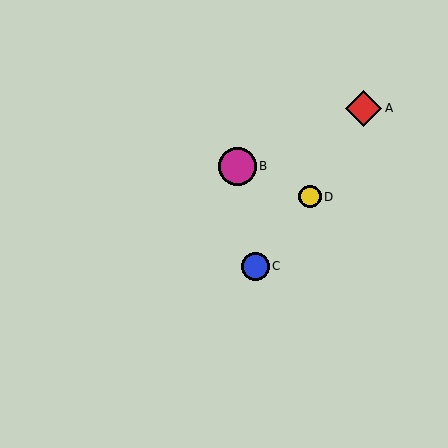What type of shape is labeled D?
Shape D is a yellow circle.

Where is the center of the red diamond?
The center of the red diamond is at (364, 108).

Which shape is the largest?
The magenta circle (labeled B) is the largest.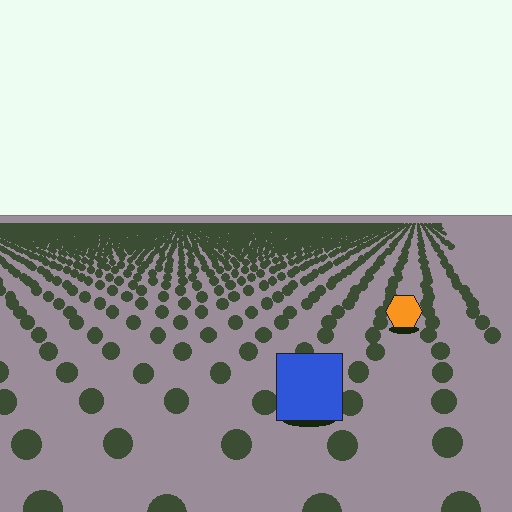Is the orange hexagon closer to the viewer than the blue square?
No. The blue square is closer — you can tell from the texture gradient: the ground texture is coarser near it.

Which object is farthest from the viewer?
The orange hexagon is farthest from the viewer. It appears smaller and the ground texture around it is denser.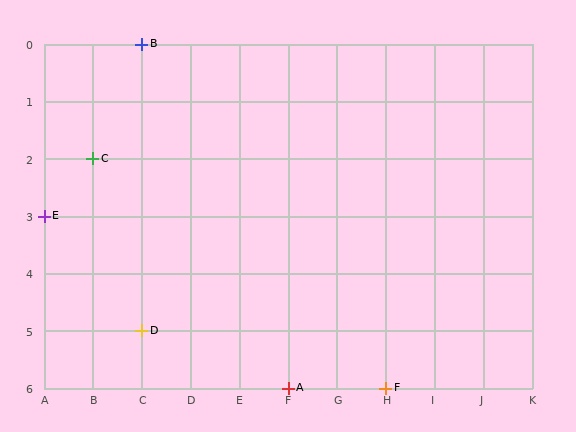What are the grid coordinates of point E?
Point E is at grid coordinates (A, 3).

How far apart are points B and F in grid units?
Points B and F are 5 columns and 6 rows apart (about 7.8 grid units diagonally).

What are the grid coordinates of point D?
Point D is at grid coordinates (C, 5).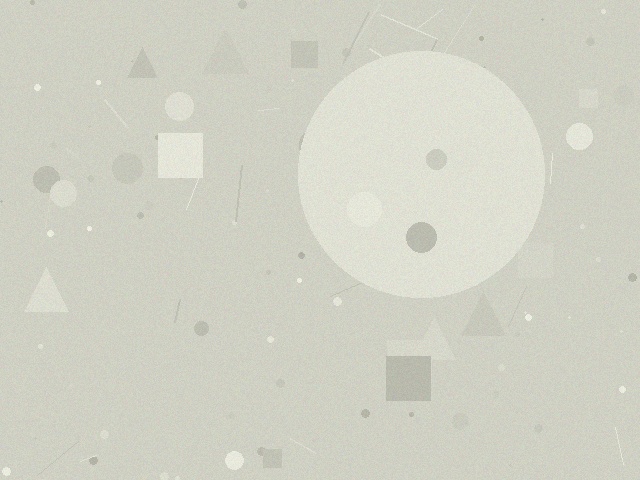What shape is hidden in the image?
A circle is hidden in the image.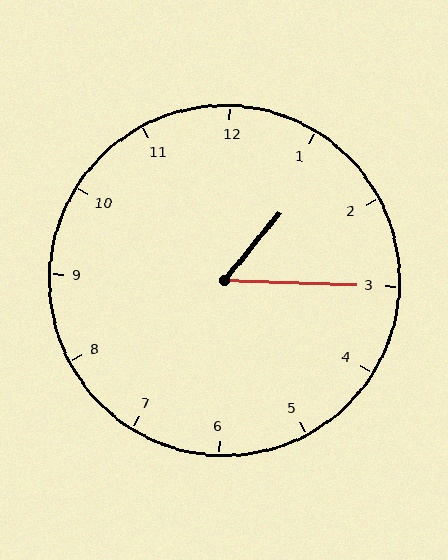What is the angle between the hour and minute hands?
Approximately 52 degrees.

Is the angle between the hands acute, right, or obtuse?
It is acute.